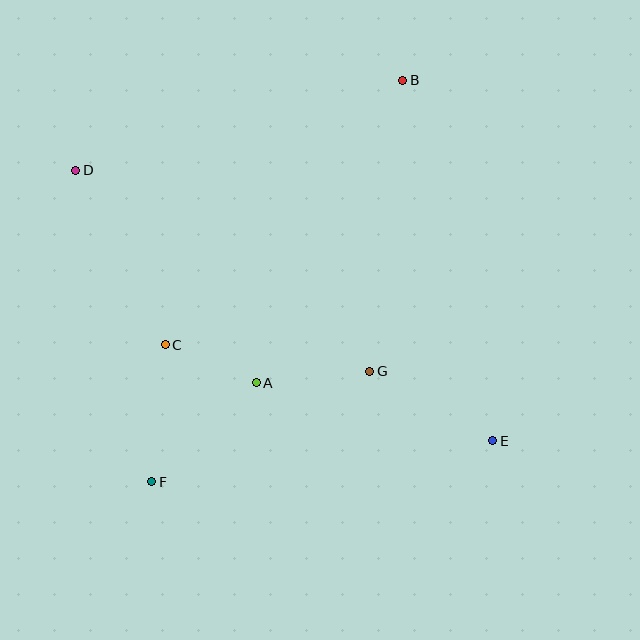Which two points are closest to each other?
Points A and C are closest to each other.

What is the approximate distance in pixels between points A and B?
The distance between A and B is approximately 336 pixels.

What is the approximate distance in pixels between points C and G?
The distance between C and G is approximately 206 pixels.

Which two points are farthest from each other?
Points D and E are farthest from each other.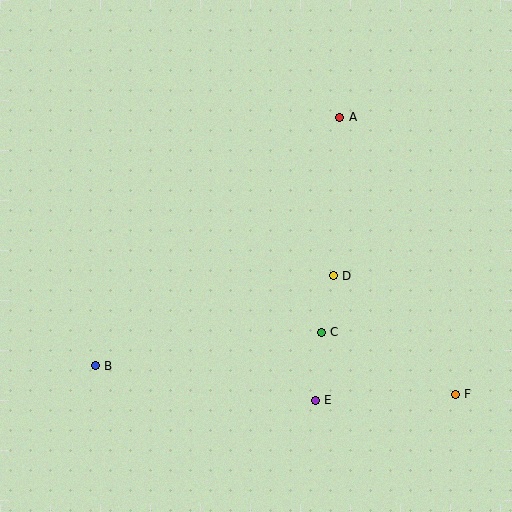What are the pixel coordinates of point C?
Point C is at (321, 332).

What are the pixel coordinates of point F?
Point F is at (455, 394).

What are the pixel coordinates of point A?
Point A is at (340, 117).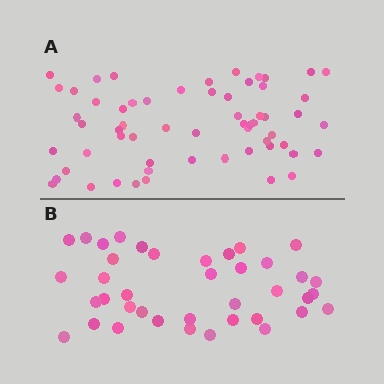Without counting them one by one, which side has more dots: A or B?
Region A (the top region) has more dots.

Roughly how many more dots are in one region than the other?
Region A has approximately 20 more dots than region B.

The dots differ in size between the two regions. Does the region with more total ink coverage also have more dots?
No. Region B has more total ink coverage because its dots are larger, but region A actually contains more individual dots. Total area can be misleading — the number of items is what matters here.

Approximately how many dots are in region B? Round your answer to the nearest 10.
About 40 dots. (The exact count is 39, which rounds to 40.)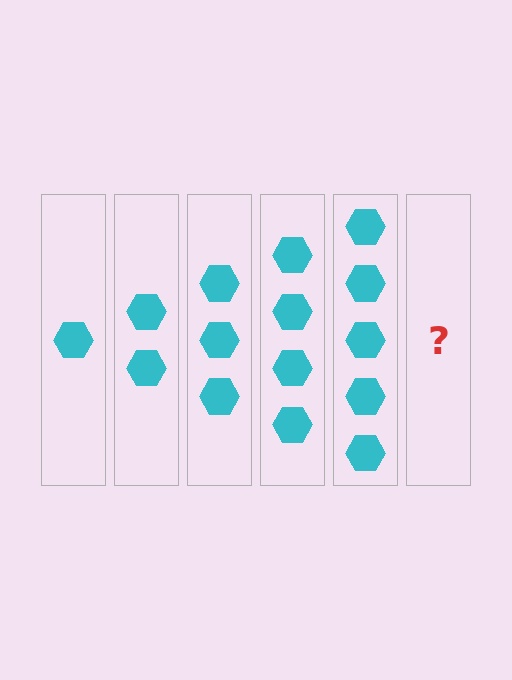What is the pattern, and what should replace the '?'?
The pattern is that each step adds one more hexagon. The '?' should be 6 hexagons.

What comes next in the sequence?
The next element should be 6 hexagons.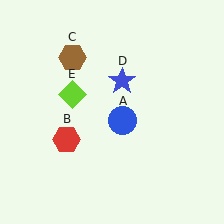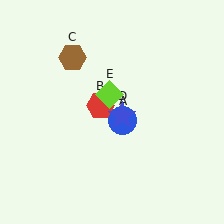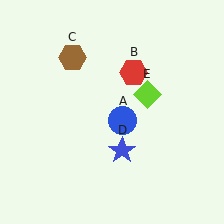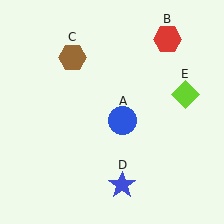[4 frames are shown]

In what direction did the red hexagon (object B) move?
The red hexagon (object B) moved up and to the right.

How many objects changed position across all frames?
3 objects changed position: red hexagon (object B), blue star (object D), lime diamond (object E).